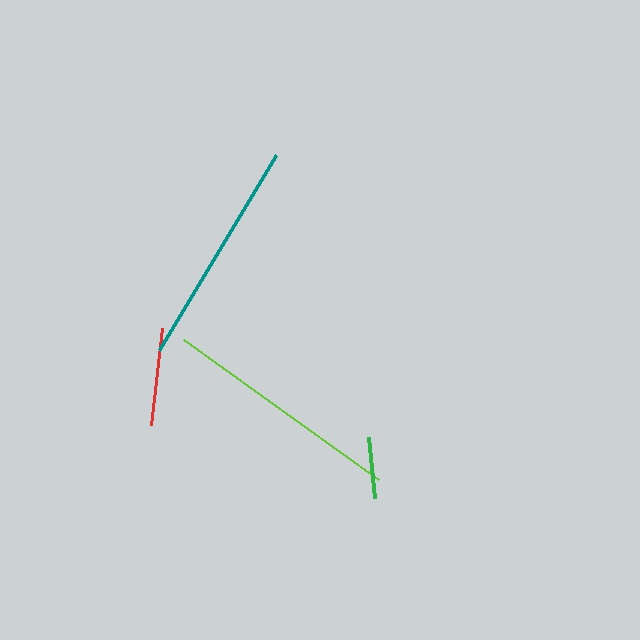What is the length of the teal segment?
The teal segment is approximately 227 pixels long.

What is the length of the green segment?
The green segment is approximately 61 pixels long.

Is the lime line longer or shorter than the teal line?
The lime line is longer than the teal line.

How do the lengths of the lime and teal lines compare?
The lime and teal lines are approximately the same length.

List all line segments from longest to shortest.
From longest to shortest: lime, teal, red, green.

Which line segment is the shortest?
The green line is the shortest at approximately 61 pixels.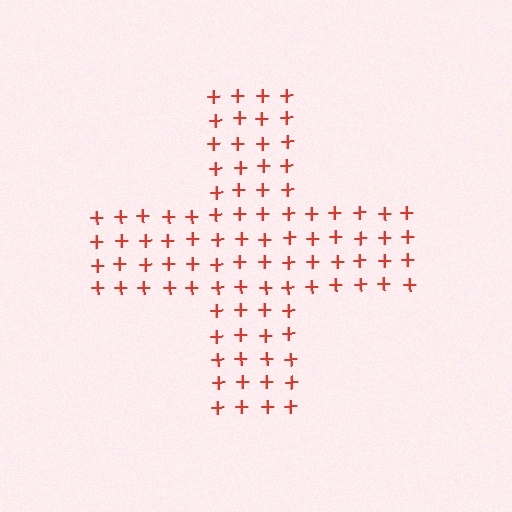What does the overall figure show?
The overall figure shows a cross.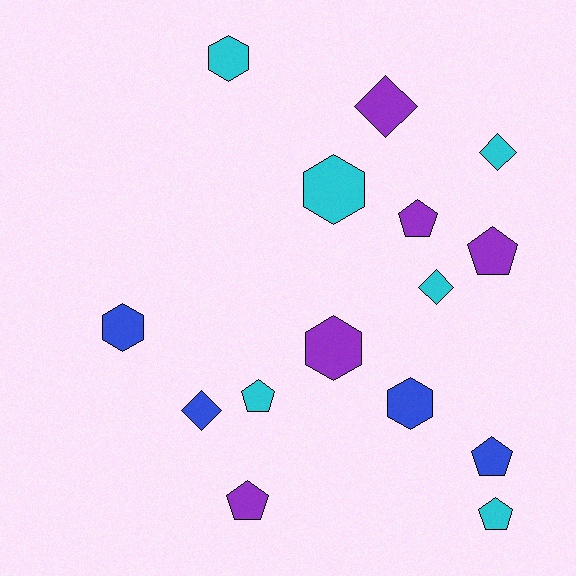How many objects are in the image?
There are 15 objects.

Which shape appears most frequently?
Pentagon, with 6 objects.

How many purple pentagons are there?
There are 3 purple pentagons.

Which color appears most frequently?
Cyan, with 6 objects.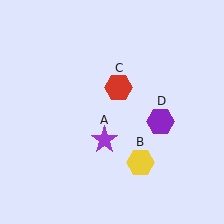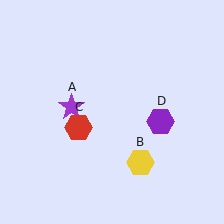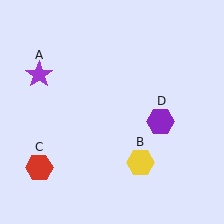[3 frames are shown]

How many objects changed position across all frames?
2 objects changed position: purple star (object A), red hexagon (object C).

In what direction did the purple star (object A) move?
The purple star (object A) moved up and to the left.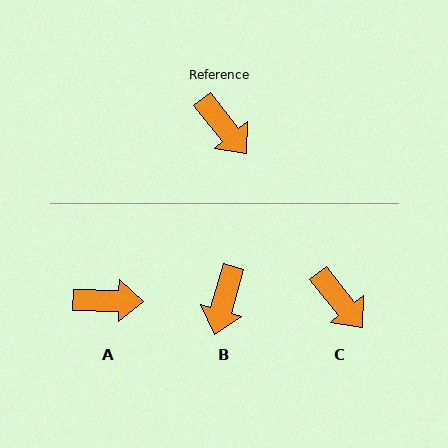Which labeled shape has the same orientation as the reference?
C.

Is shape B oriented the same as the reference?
No, it is off by about 55 degrees.